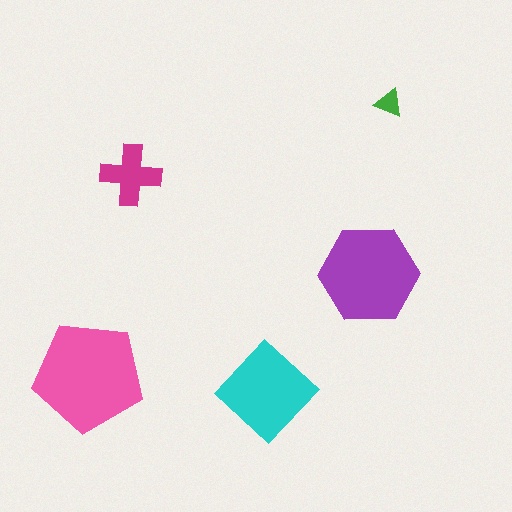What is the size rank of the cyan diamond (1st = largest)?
3rd.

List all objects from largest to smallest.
The pink pentagon, the purple hexagon, the cyan diamond, the magenta cross, the green triangle.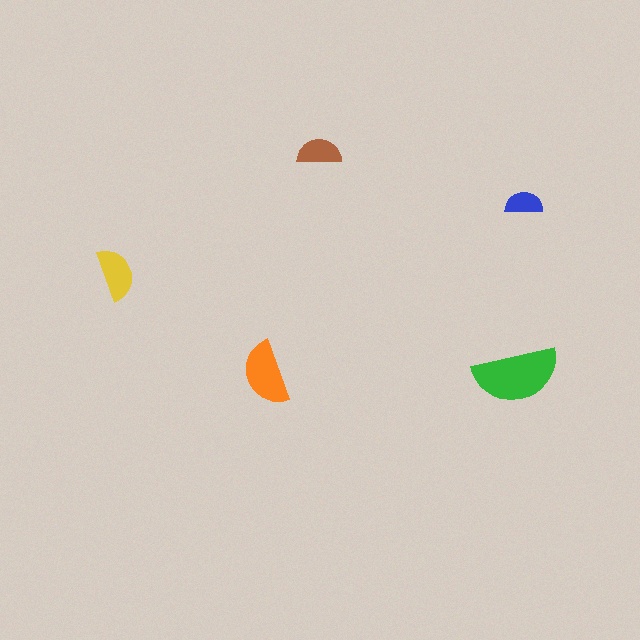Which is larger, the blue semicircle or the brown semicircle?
The brown one.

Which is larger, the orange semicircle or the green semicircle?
The green one.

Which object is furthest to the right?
The blue semicircle is rightmost.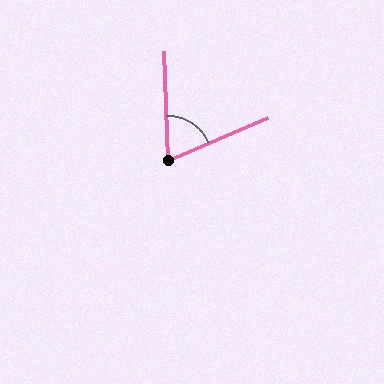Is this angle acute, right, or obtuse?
It is acute.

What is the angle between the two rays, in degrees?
Approximately 69 degrees.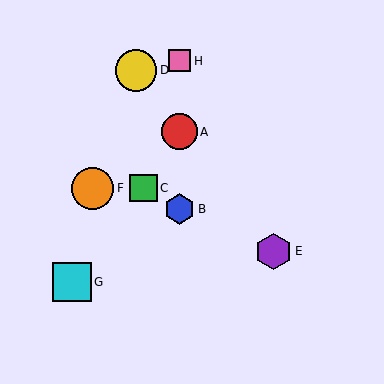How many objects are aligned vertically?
3 objects (A, B, H) are aligned vertically.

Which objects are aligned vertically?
Objects A, B, H are aligned vertically.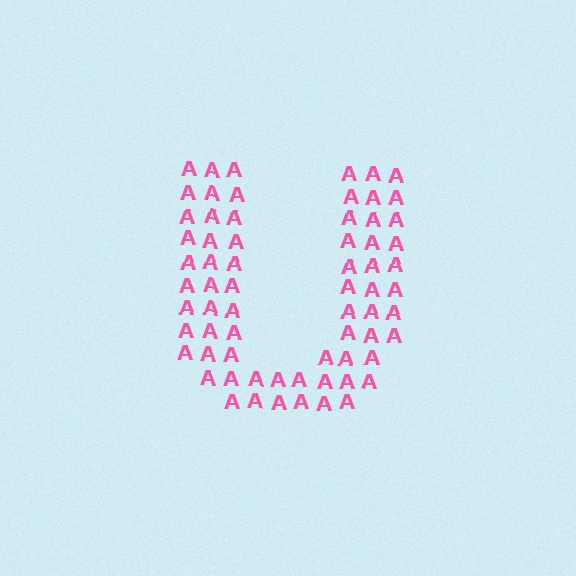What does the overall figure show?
The overall figure shows the letter U.